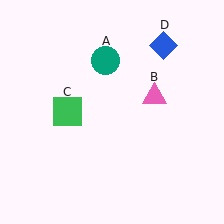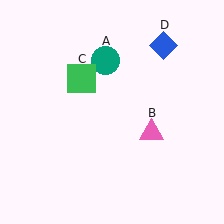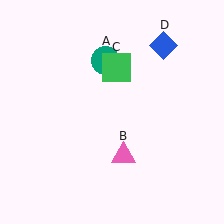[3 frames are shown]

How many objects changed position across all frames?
2 objects changed position: pink triangle (object B), green square (object C).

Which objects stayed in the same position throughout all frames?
Teal circle (object A) and blue diamond (object D) remained stationary.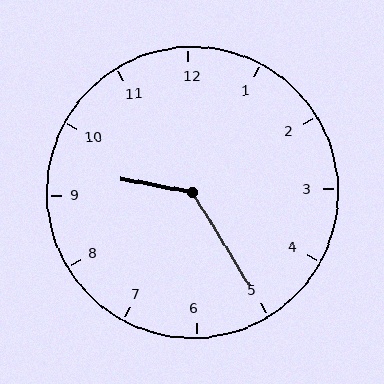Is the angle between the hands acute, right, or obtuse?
It is obtuse.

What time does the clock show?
9:25.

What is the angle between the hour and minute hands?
Approximately 132 degrees.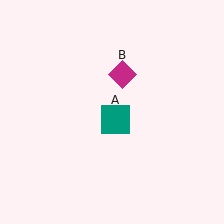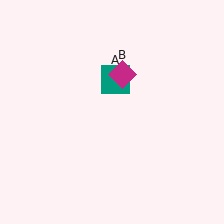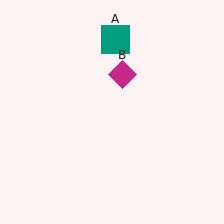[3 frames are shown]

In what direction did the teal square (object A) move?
The teal square (object A) moved up.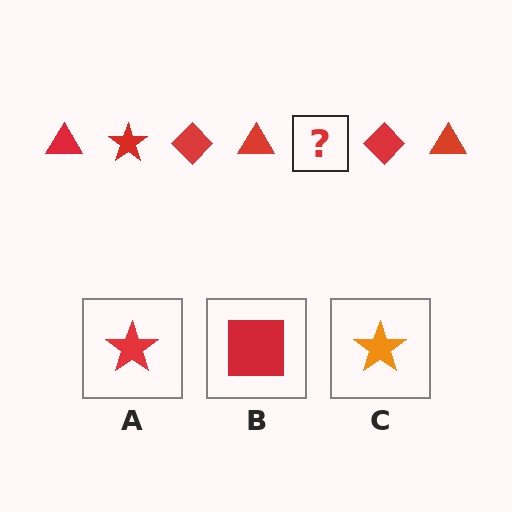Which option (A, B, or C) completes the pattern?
A.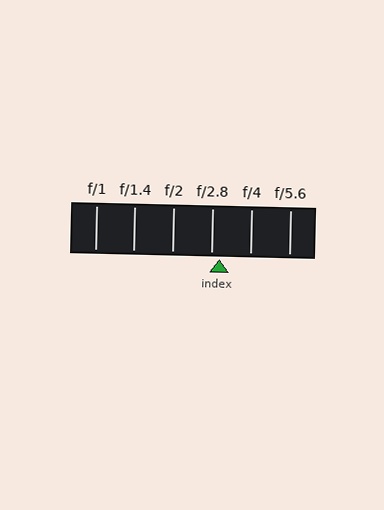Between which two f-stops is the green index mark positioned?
The index mark is between f/2.8 and f/4.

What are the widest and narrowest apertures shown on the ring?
The widest aperture shown is f/1 and the narrowest is f/5.6.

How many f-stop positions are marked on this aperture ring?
There are 6 f-stop positions marked.